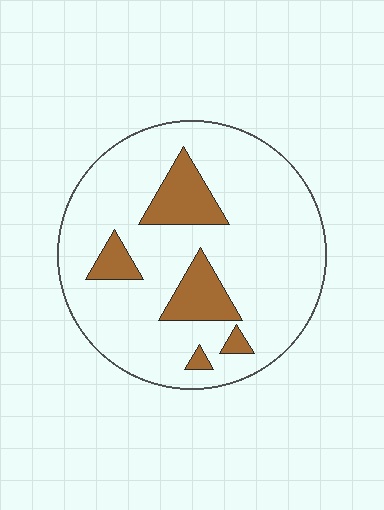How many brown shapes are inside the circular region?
5.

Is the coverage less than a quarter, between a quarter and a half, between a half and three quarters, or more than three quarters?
Less than a quarter.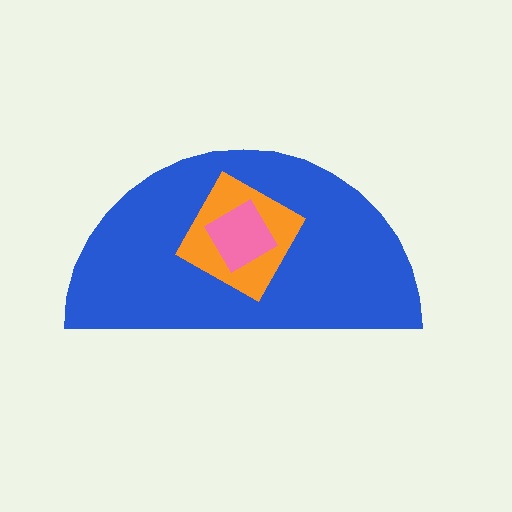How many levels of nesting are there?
3.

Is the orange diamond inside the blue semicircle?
Yes.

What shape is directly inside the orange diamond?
The pink diamond.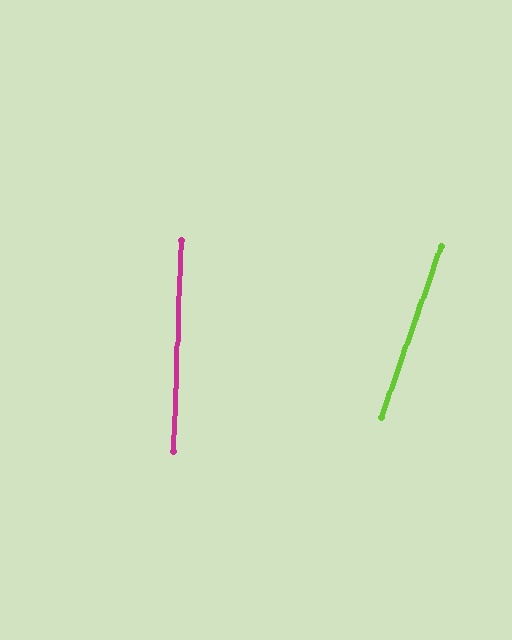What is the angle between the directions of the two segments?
Approximately 17 degrees.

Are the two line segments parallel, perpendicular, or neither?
Neither parallel nor perpendicular — they differ by about 17°.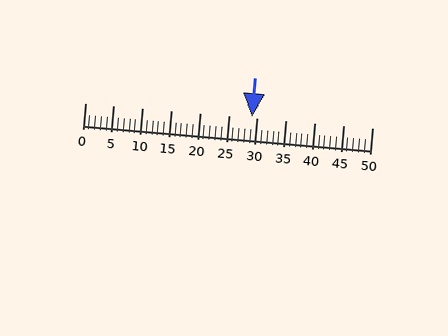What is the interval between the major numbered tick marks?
The major tick marks are spaced 5 units apart.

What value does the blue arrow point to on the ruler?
The blue arrow points to approximately 29.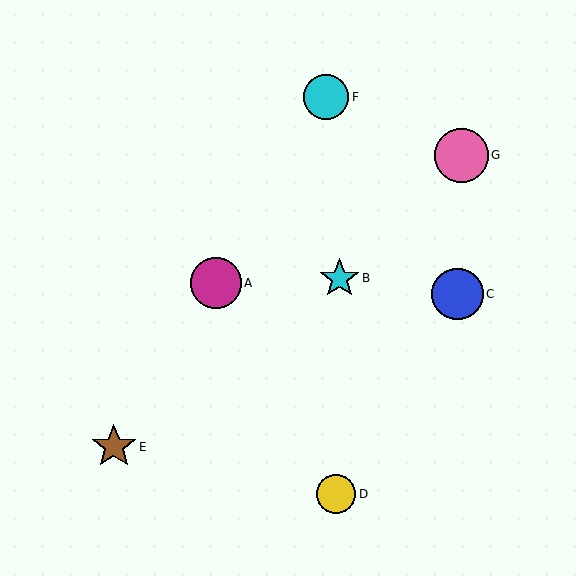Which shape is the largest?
The pink circle (labeled G) is the largest.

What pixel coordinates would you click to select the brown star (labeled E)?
Click at (114, 447) to select the brown star E.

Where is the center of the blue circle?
The center of the blue circle is at (458, 294).